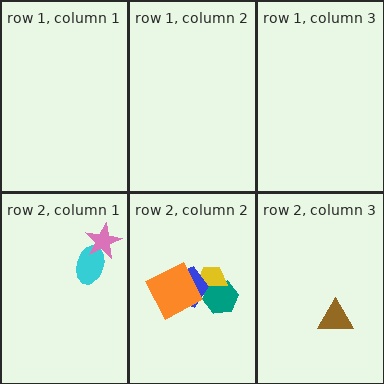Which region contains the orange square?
The row 2, column 2 region.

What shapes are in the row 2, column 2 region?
The teal hexagon, the yellow trapezoid, the blue pentagon, the orange square.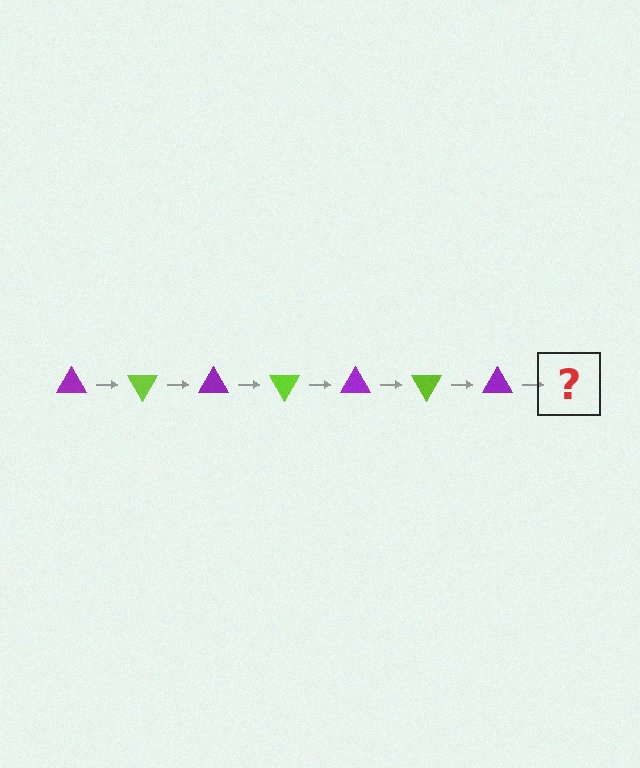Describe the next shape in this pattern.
It should be a lime triangle, rotated 420 degrees from the start.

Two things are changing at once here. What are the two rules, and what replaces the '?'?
The two rules are that it rotates 60 degrees each step and the color cycles through purple and lime. The '?' should be a lime triangle, rotated 420 degrees from the start.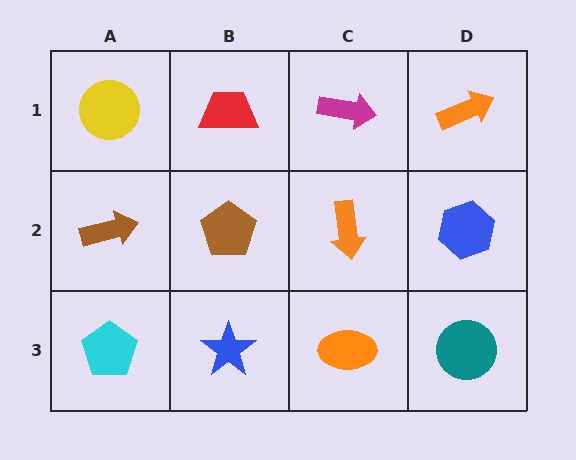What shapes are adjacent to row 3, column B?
A brown pentagon (row 2, column B), a cyan pentagon (row 3, column A), an orange ellipse (row 3, column C).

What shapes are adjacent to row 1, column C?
An orange arrow (row 2, column C), a red trapezoid (row 1, column B), an orange arrow (row 1, column D).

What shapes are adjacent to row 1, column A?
A brown arrow (row 2, column A), a red trapezoid (row 1, column B).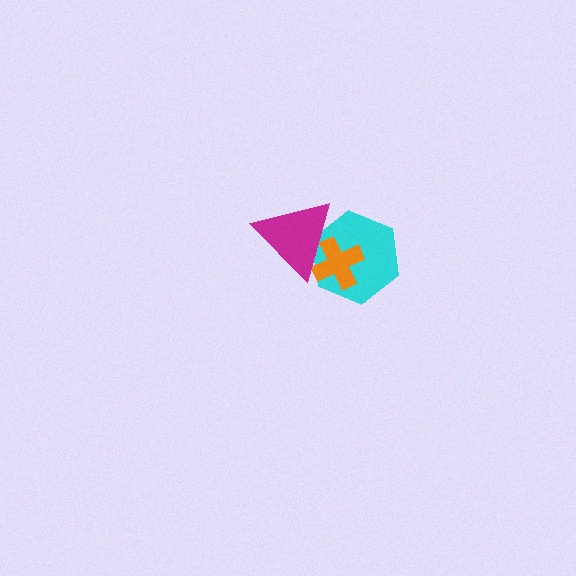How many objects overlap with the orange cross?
2 objects overlap with the orange cross.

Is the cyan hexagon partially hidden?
Yes, it is partially covered by another shape.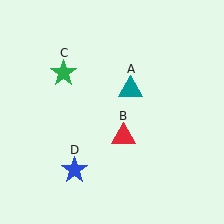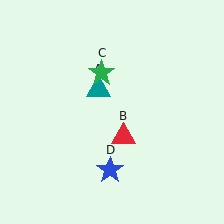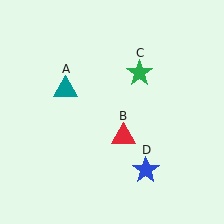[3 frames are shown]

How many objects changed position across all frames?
3 objects changed position: teal triangle (object A), green star (object C), blue star (object D).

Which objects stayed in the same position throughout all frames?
Red triangle (object B) remained stationary.